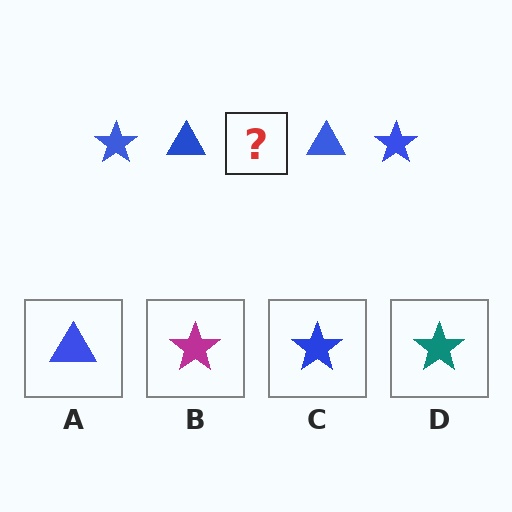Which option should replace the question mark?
Option C.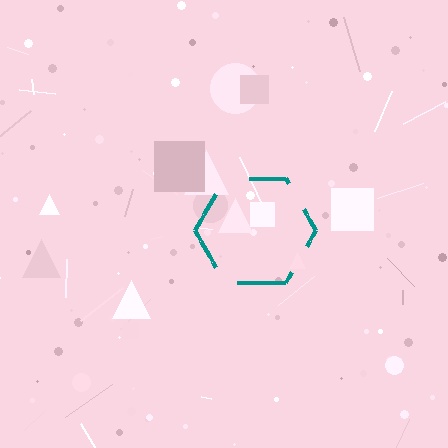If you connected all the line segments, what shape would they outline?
They would outline a hexagon.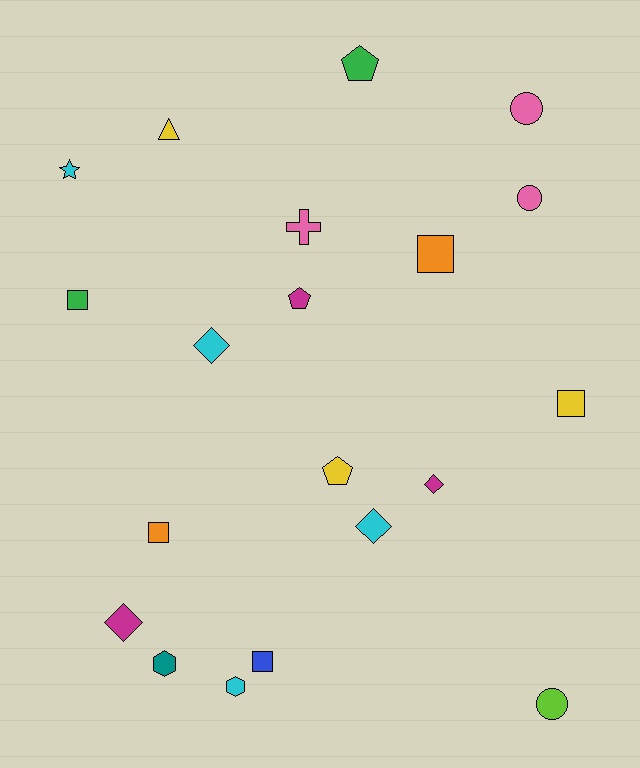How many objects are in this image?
There are 20 objects.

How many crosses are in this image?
There is 1 cross.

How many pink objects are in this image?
There are 3 pink objects.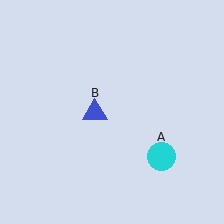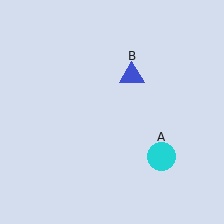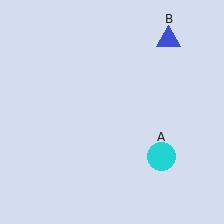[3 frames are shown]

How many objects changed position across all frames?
1 object changed position: blue triangle (object B).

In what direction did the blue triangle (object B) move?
The blue triangle (object B) moved up and to the right.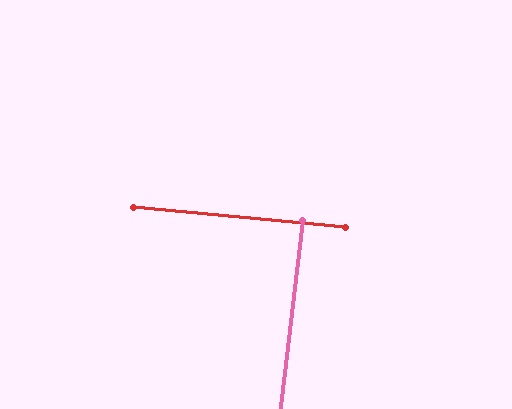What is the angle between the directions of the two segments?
Approximately 89 degrees.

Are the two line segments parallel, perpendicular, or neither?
Perpendicular — they meet at approximately 89°.